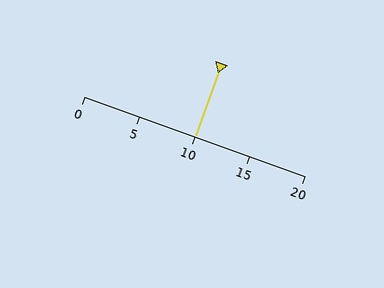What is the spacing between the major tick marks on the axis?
The major ticks are spaced 5 apart.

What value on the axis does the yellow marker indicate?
The marker indicates approximately 10.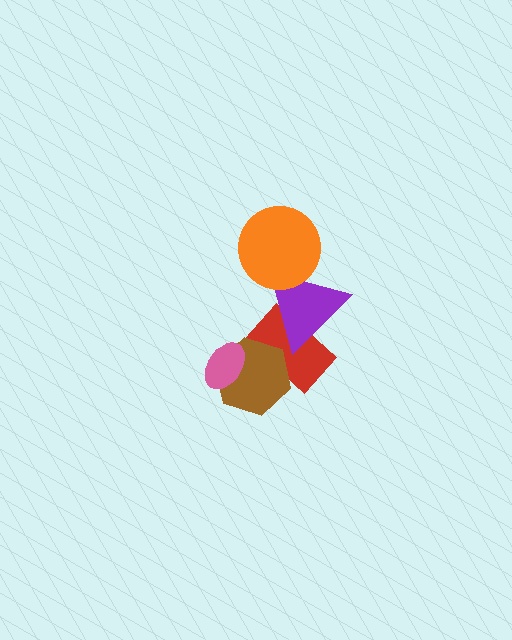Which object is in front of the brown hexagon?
The pink ellipse is in front of the brown hexagon.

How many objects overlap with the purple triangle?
2 objects overlap with the purple triangle.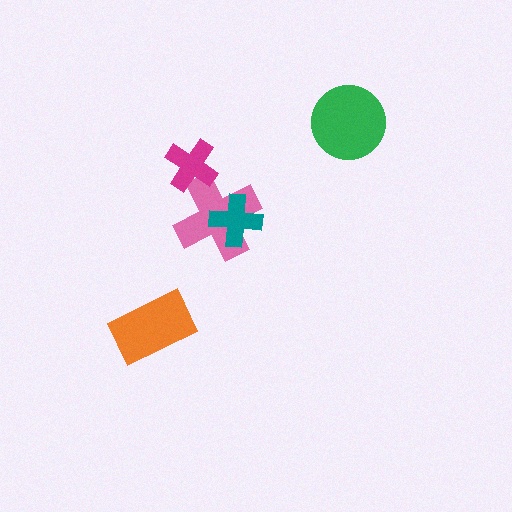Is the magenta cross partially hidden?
No, no other shape covers it.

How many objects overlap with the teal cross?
1 object overlaps with the teal cross.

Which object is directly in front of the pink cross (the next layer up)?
The teal cross is directly in front of the pink cross.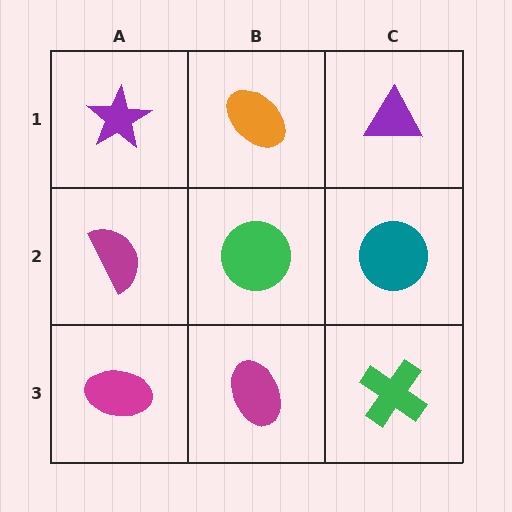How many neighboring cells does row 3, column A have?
2.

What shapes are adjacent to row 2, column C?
A purple triangle (row 1, column C), a green cross (row 3, column C), a green circle (row 2, column B).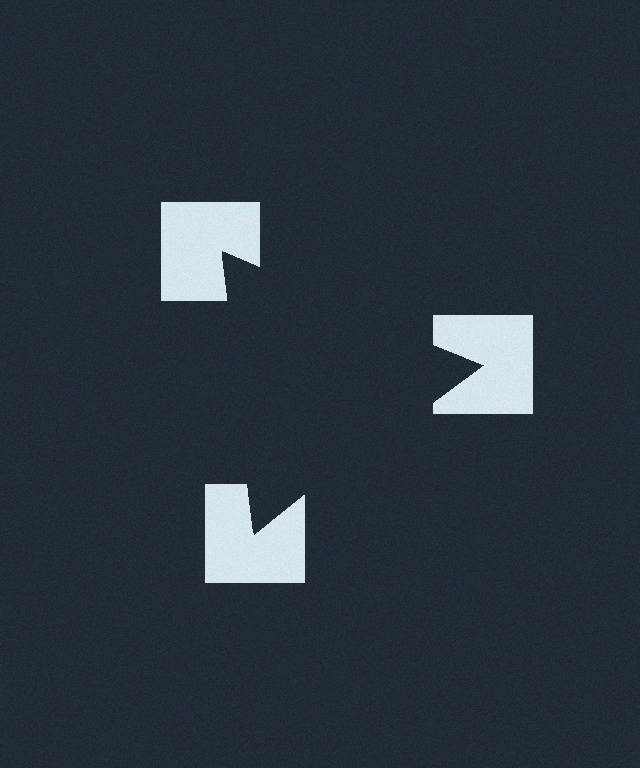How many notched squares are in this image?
There are 3 — one at each vertex of the illusory triangle.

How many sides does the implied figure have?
3 sides.